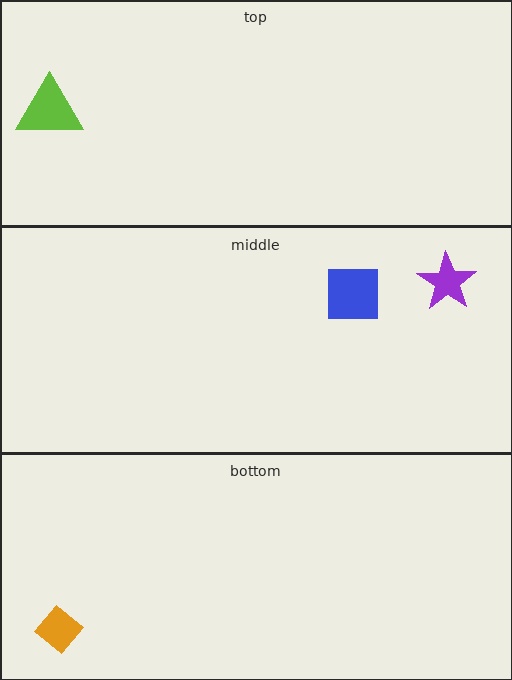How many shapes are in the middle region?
2.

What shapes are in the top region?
The lime triangle.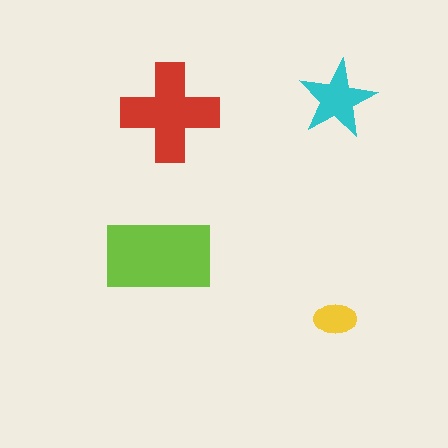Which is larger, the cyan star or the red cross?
The red cross.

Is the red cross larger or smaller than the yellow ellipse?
Larger.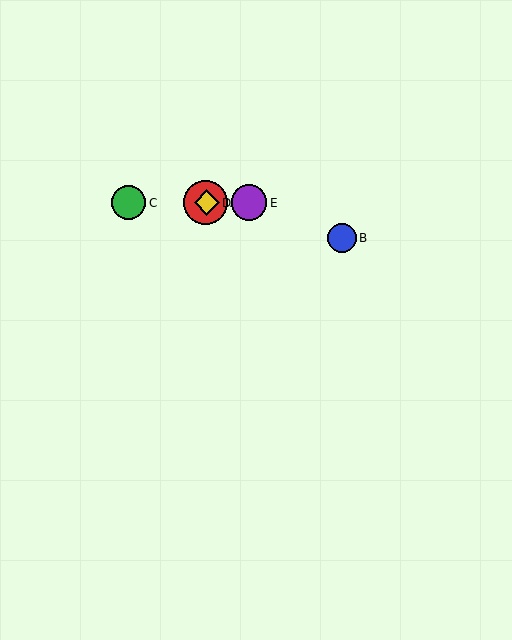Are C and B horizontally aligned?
No, C is at y≈203 and B is at y≈238.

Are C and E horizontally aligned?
Yes, both are at y≈203.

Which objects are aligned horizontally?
Objects A, C, D, E are aligned horizontally.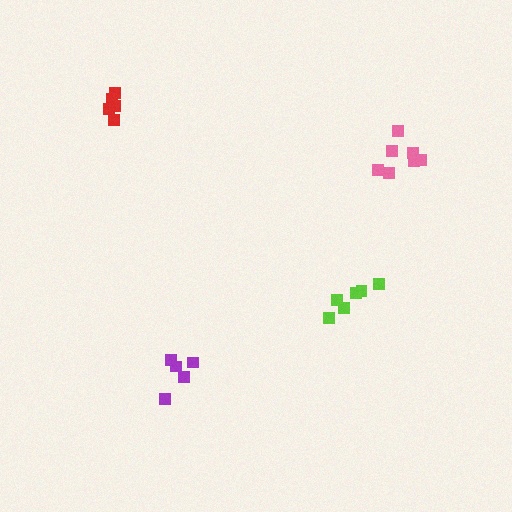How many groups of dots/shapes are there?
There are 4 groups.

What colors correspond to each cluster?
The clusters are colored: purple, lime, red, pink.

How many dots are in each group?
Group 1: 5 dots, Group 2: 6 dots, Group 3: 5 dots, Group 4: 7 dots (23 total).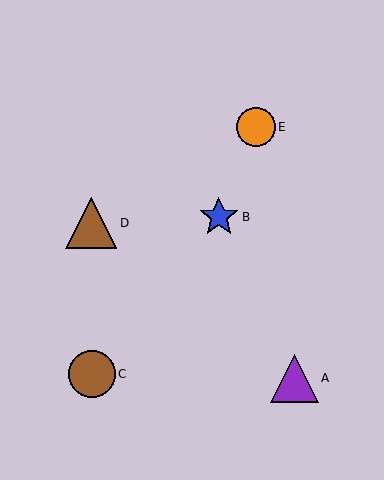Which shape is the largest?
The brown triangle (labeled D) is the largest.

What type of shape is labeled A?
Shape A is a purple triangle.